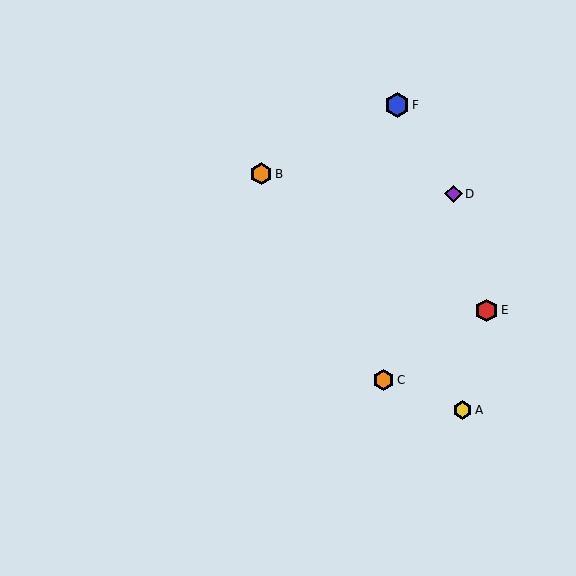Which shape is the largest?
The blue hexagon (labeled F) is the largest.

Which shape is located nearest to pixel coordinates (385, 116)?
The blue hexagon (labeled F) at (397, 105) is nearest to that location.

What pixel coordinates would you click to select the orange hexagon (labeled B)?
Click at (261, 174) to select the orange hexagon B.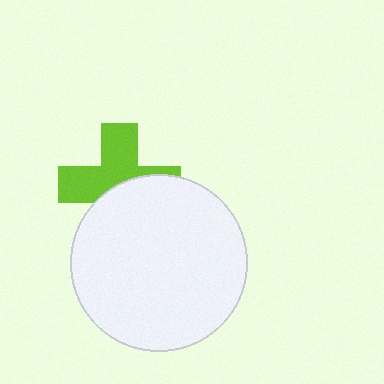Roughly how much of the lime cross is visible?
About half of it is visible (roughly 55%).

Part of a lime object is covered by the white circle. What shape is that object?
It is a cross.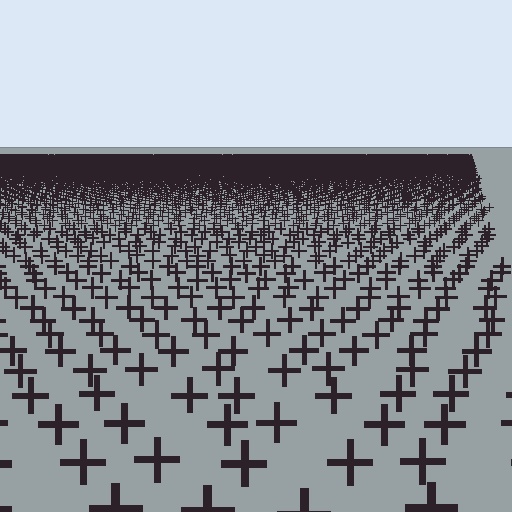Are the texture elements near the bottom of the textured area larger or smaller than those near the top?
Larger. Near the bottom, elements are closer to the viewer and appear at a bigger on-screen size.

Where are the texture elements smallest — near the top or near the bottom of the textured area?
Near the top.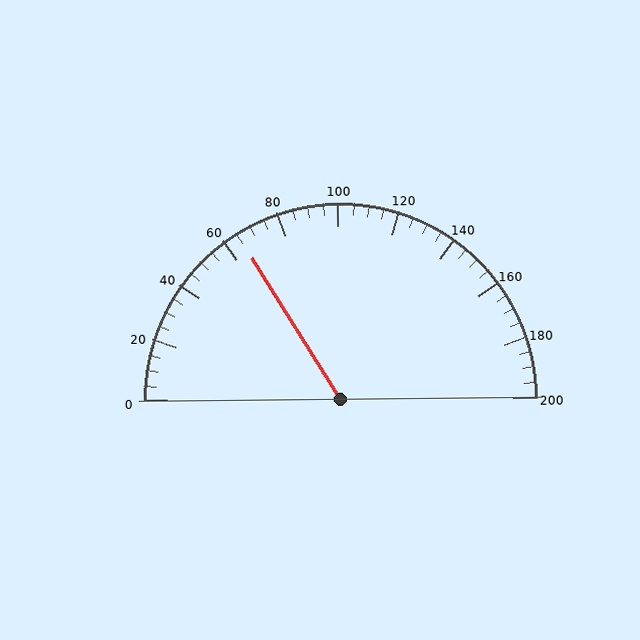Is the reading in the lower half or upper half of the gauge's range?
The reading is in the lower half of the range (0 to 200).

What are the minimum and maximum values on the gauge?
The gauge ranges from 0 to 200.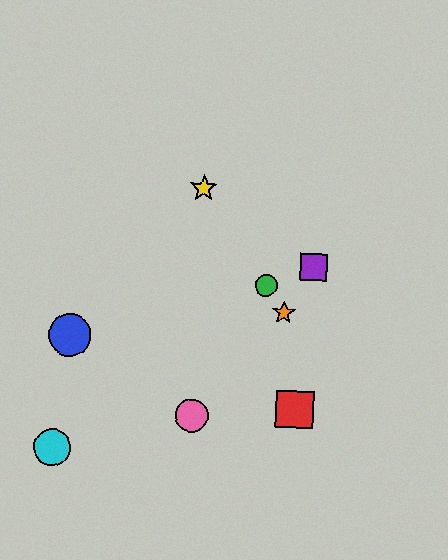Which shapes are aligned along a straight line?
The green circle, the yellow star, the orange star are aligned along a straight line.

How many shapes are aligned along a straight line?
3 shapes (the green circle, the yellow star, the orange star) are aligned along a straight line.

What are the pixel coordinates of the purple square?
The purple square is at (314, 268).